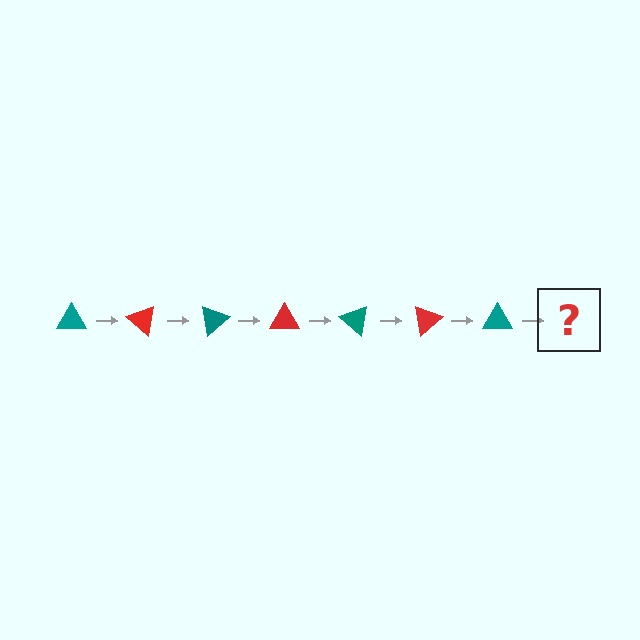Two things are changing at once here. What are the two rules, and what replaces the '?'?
The two rules are that it rotates 40 degrees each step and the color cycles through teal and red. The '?' should be a red triangle, rotated 280 degrees from the start.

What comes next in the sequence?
The next element should be a red triangle, rotated 280 degrees from the start.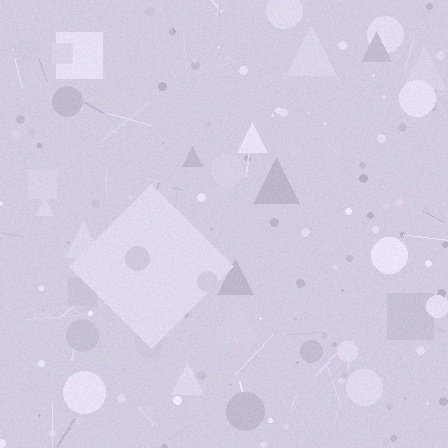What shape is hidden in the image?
A diamond is hidden in the image.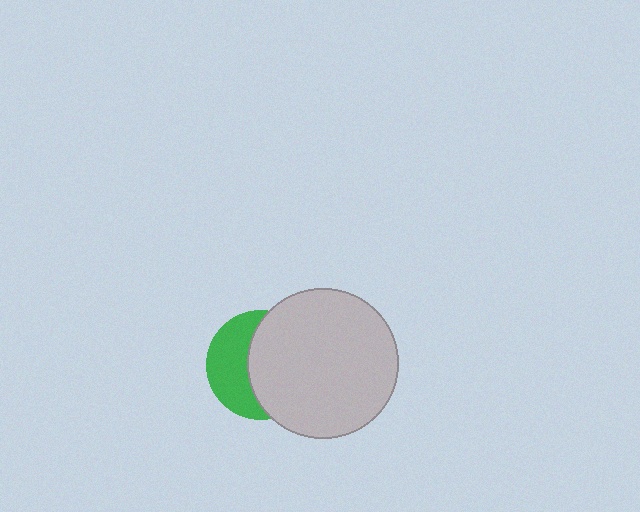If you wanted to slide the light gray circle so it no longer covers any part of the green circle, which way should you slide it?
Slide it right — that is the most direct way to separate the two shapes.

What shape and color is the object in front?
The object in front is a light gray circle.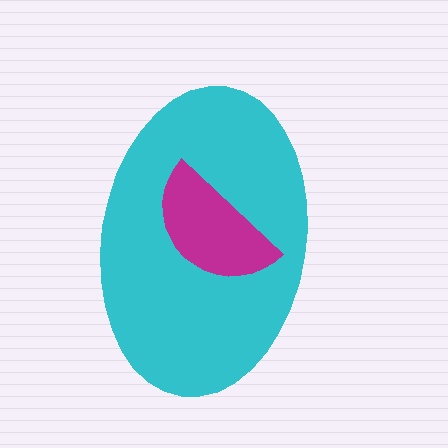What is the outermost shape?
The cyan ellipse.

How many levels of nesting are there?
2.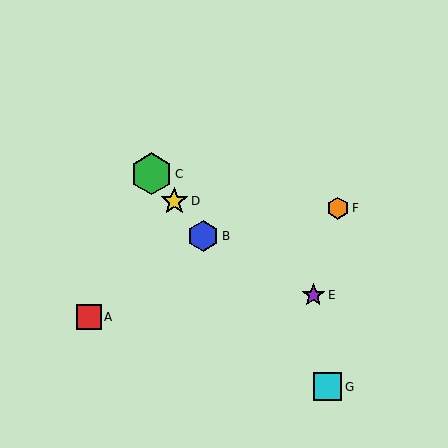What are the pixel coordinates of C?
Object C is at (151, 174).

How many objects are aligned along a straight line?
4 objects (B, C, D, G) are aligned along a straight line.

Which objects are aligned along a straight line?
Objects B, C, D, G are aligned along a straight line.